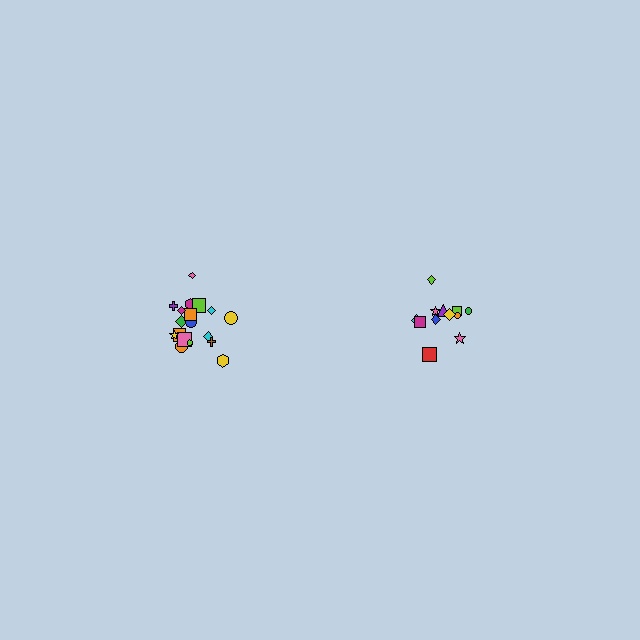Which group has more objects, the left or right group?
The left group.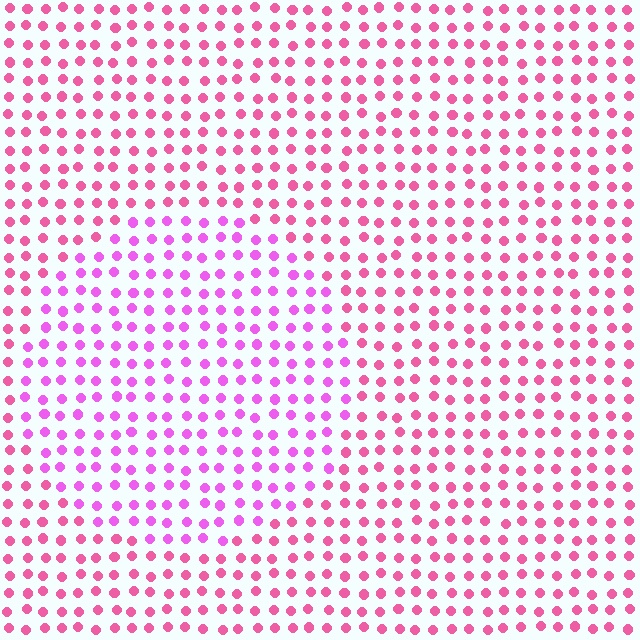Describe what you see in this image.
The image is filled with small pink elements in a uniform arrangement. A circle-shaped region is visible where the elements are tinted to a slightly different hue, forming a subtle color boundary.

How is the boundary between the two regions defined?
The boundary is defined purely by a slight shift in hue (about 31 degrees). Spacing, size, and orientation are identical on both sides.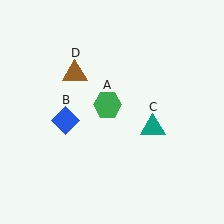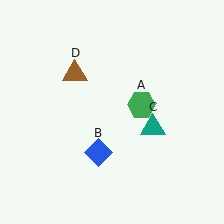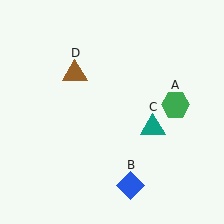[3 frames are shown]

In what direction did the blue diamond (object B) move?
The blue diamond (object B) moved down and to the right.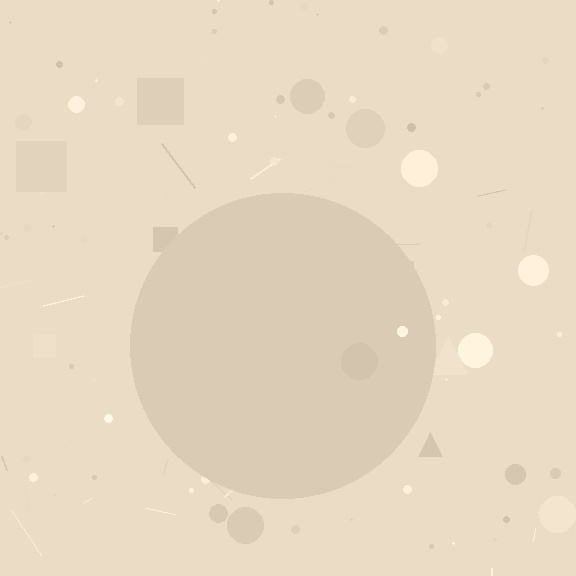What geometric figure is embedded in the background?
A circle is embedded in the background.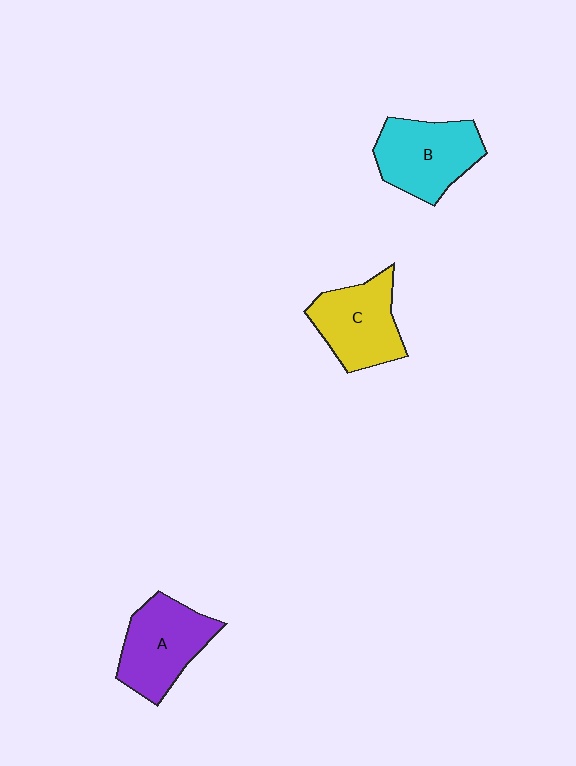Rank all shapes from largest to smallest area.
From largest to smallest: B (cyan), A (purple), C (yellow).